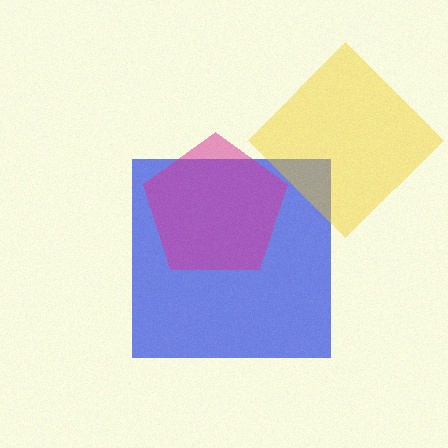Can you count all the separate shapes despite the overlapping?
Yes, there are 3 separate shapes.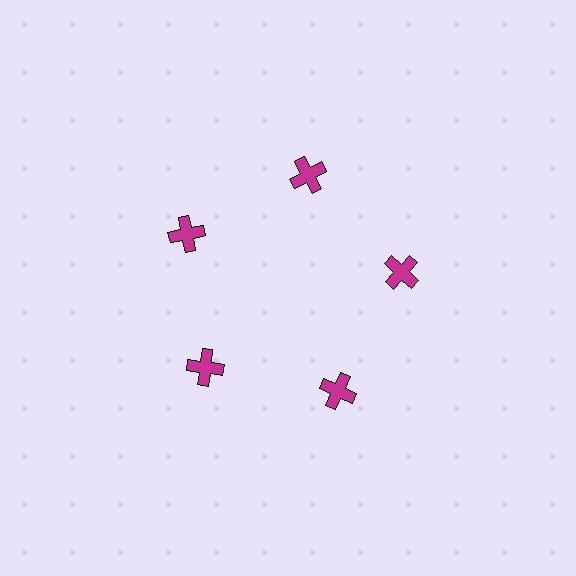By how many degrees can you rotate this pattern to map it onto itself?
The pattern maps onto itself every 72 degrees of rotation.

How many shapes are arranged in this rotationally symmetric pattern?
There are 5 shapes, arranged in 5 groups of 1.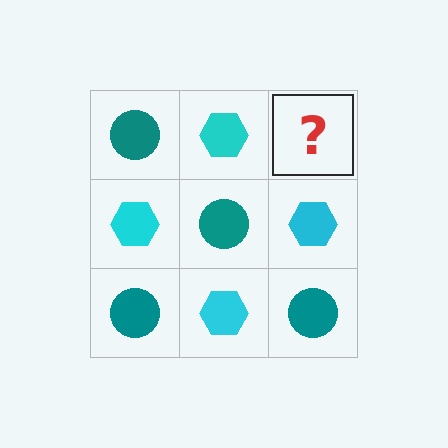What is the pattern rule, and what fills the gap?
The rule is that it alternates teal circle and cyan hexagon in a checkerboard pattern. The gap should be filled with a teal circle.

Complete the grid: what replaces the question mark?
The question mark should be replaced with a teal circle.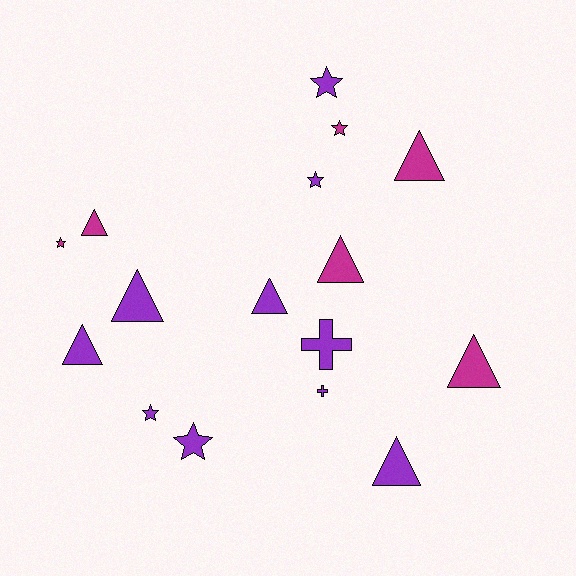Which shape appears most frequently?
Triangle, with 8 objects.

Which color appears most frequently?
Purple, with 10 objects.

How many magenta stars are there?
There are 2 magenta stars.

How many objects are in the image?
There are 16 objects.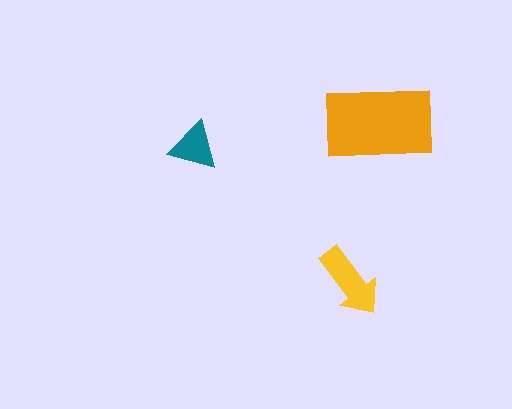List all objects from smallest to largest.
The teal triangle, the yellow arrow, the orange rectangle.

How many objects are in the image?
There are 3 objects in the image.